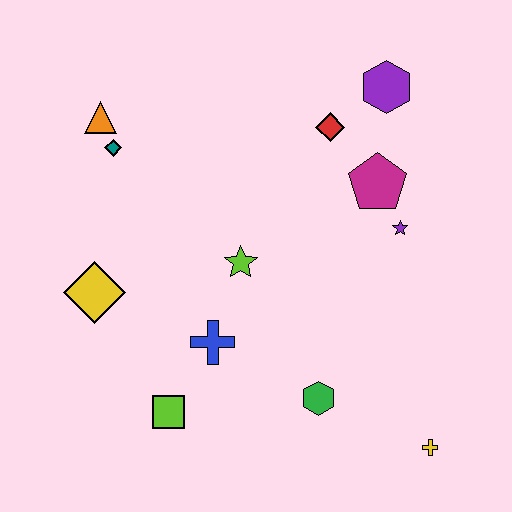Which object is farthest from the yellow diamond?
The yellow cross is farthest from the yellow diamond.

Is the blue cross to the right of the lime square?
Yes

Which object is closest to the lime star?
The blue cross is closest to the lime star.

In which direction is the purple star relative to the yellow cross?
The purple star is above the yellow cross.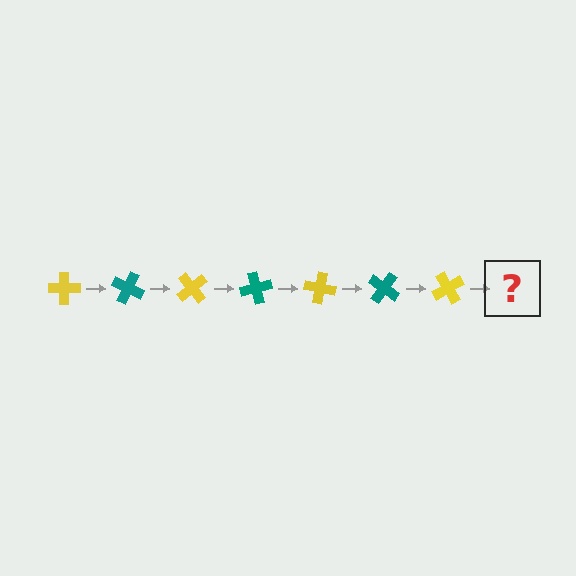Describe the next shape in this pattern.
It should be a teal cross, rotated 175 degrees from the start.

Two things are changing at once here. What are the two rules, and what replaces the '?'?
The two rules are that it rotates 25 degrees each step and the color cycles through yellow and teal. The '?' should be a teal cross, rotated 175 degrees from the start.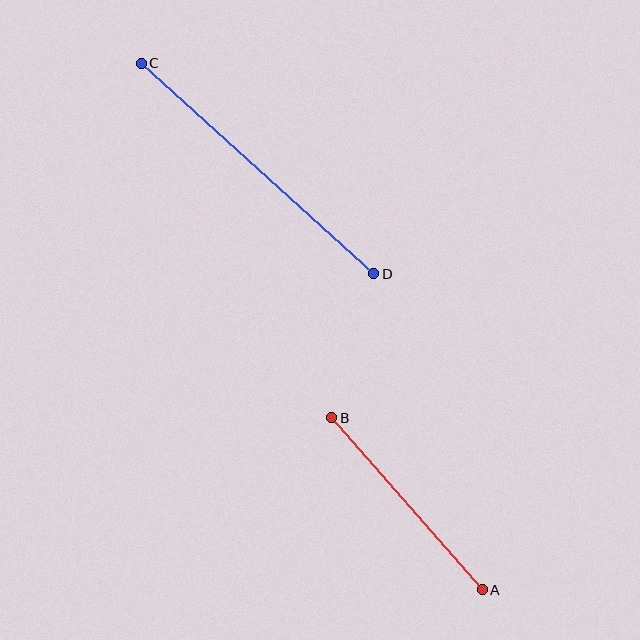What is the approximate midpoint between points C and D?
The midpoint is at approximately (258, 169) pixels.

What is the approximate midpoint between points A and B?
The midpoint is at approximately (407, 504) pixels.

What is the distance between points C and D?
The distance is approximately 314 pixels.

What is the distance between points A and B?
The distance is approximately 229 pixels.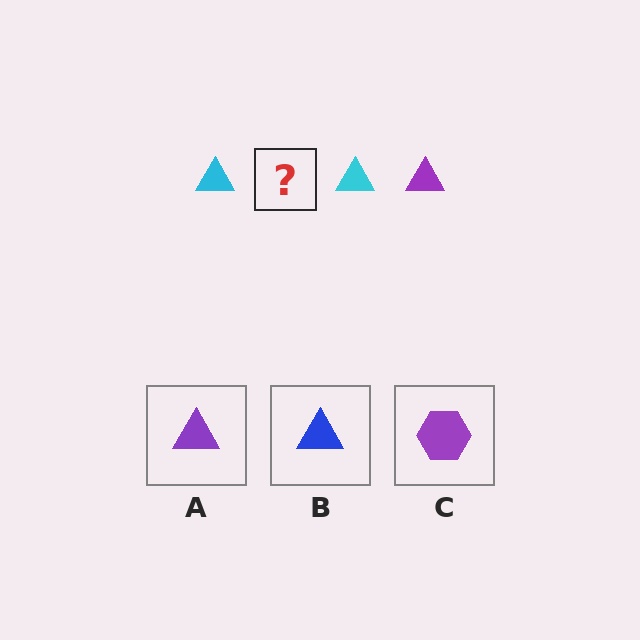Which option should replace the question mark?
Option A.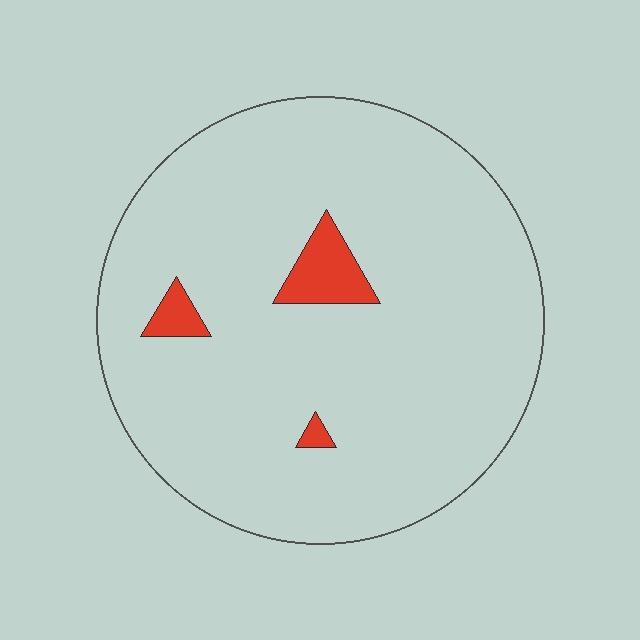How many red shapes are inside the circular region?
3.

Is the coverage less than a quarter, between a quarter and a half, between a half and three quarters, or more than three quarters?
Less than a quarter.